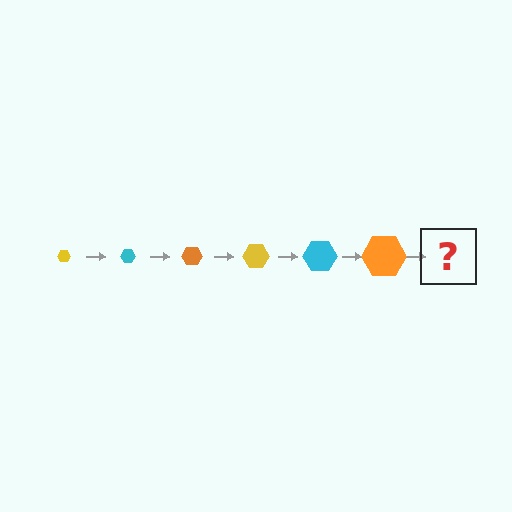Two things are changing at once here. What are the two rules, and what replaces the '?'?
The two rules are that the hexagon grows larger each step and the color cycles through yellow, cyan, and orange. The '?' should be a yellow hexagon, larger than the previous one.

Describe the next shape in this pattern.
It should be a yellow hexagon, larger than the previous one.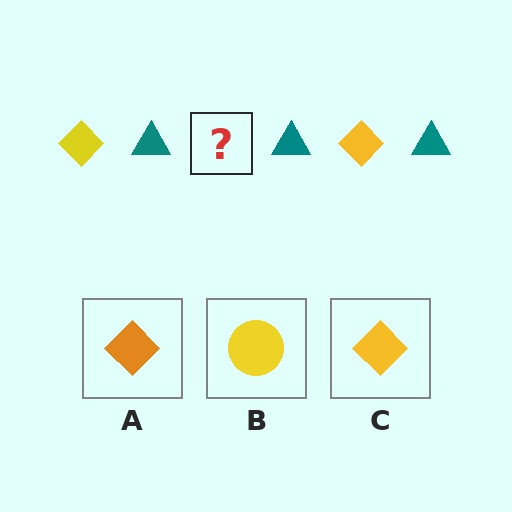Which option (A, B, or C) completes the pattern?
C.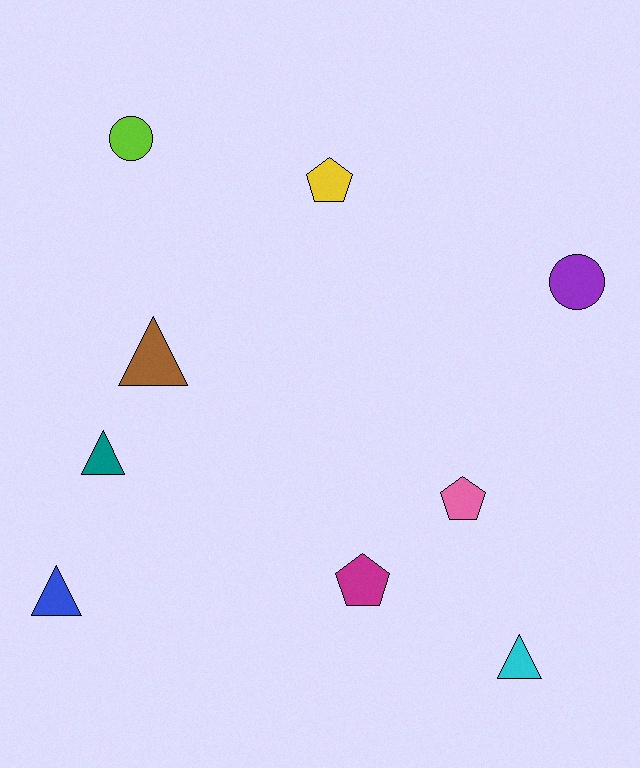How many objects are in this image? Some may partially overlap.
There are 9 objects.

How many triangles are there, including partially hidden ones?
There are 4 triangles.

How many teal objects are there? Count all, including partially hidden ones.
There is 1 teal object.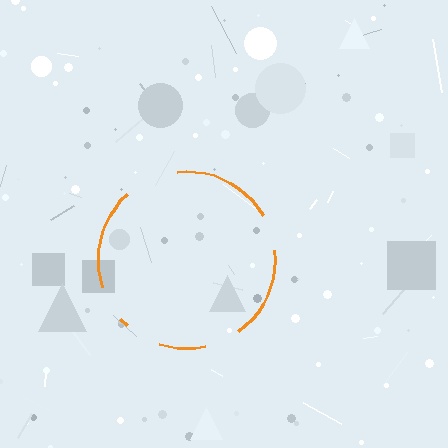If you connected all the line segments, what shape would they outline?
They would outline a circle.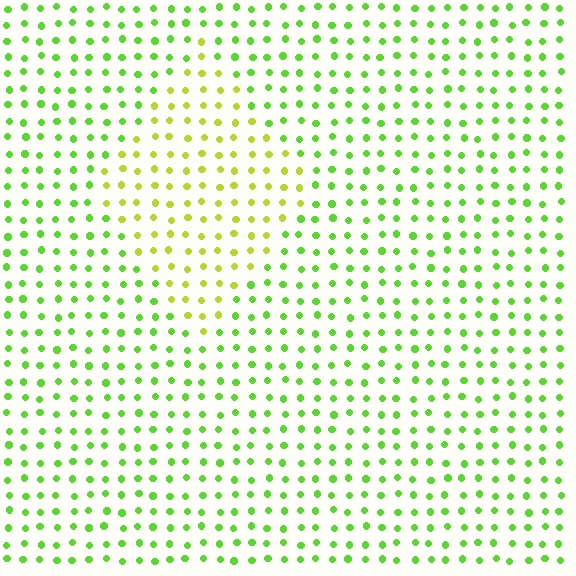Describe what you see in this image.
The image is filled with small lime elements in a uniform arrangement. A diamond-shaped region is visible where the elements are tinted to a slightly different hue, forming a subtle color boundary.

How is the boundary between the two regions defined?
The boundary is defined purely by a slight shift in hue (about 33 degrees). Spacing, size, and orientation are identical on both sides.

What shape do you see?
I see a diamond.